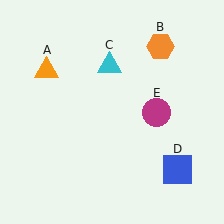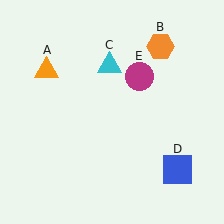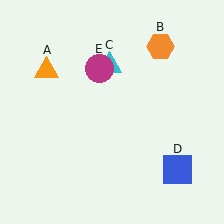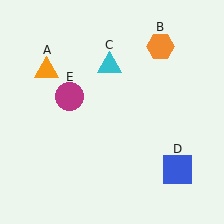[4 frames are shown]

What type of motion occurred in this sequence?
The magenta circle (object E) rotated counterclockwise around the center of the scene.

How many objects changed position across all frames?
1 object changed position: magenta circle (object E).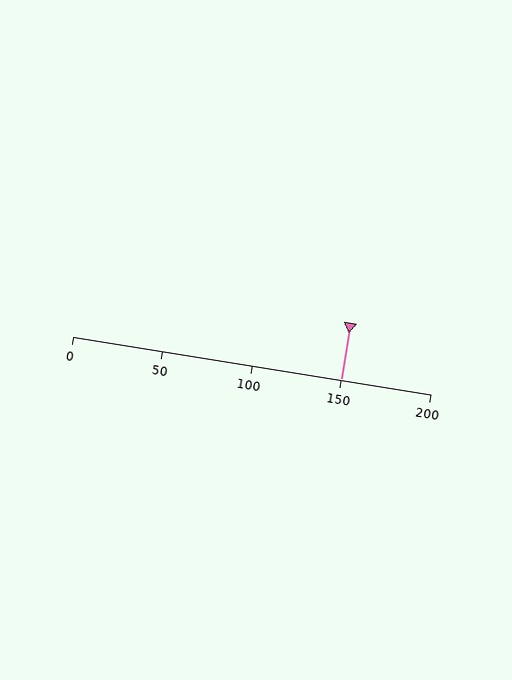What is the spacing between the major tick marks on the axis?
The major ticks are spaced 50 apart.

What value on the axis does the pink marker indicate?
The marker indicates approximately 150.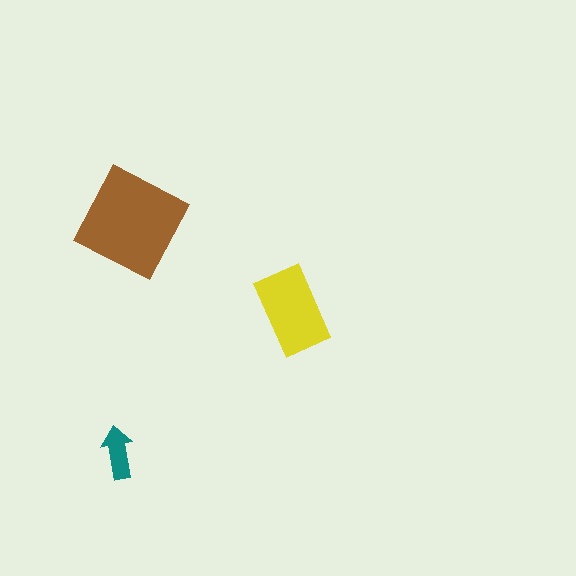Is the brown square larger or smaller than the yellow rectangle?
Larger.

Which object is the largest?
The brown square.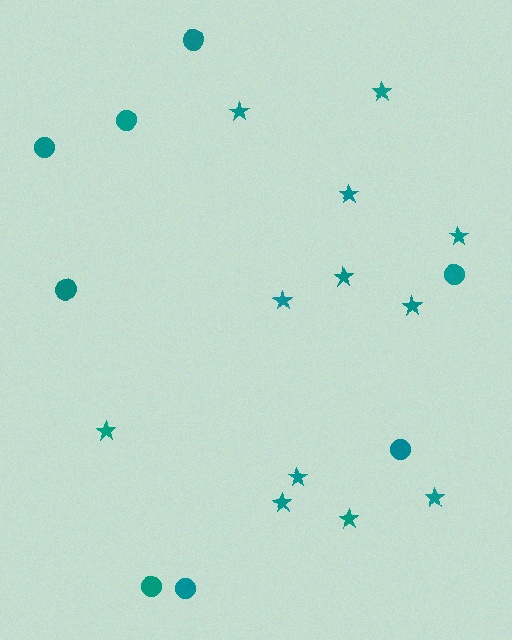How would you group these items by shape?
There are 2 groups: one group of circles (8) and one group of stars (12).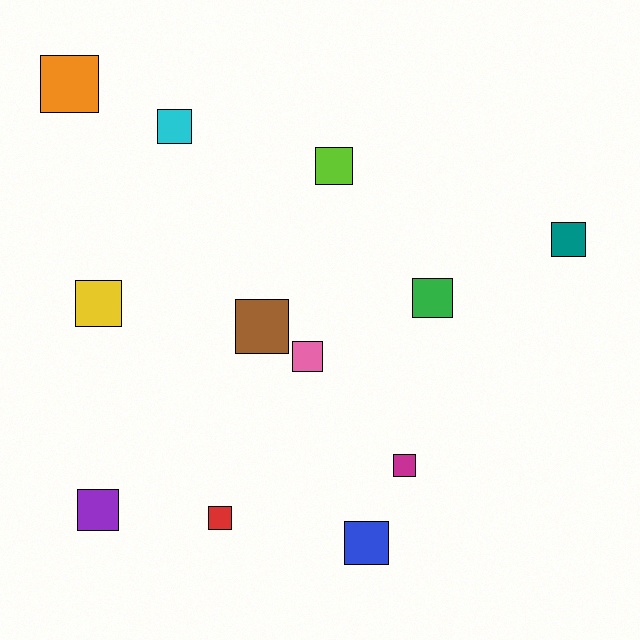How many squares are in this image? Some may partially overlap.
There are 12 squares.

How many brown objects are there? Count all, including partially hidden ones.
There is 1 brown object.